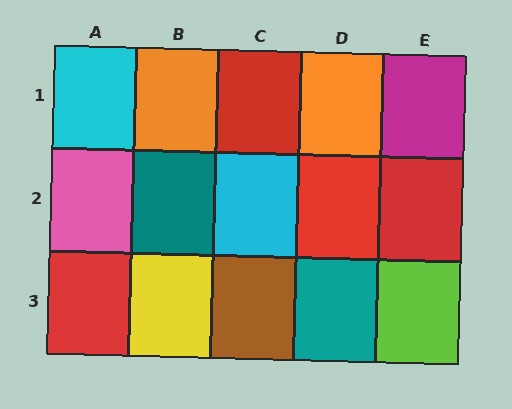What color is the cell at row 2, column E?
Red.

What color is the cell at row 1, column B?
Orange.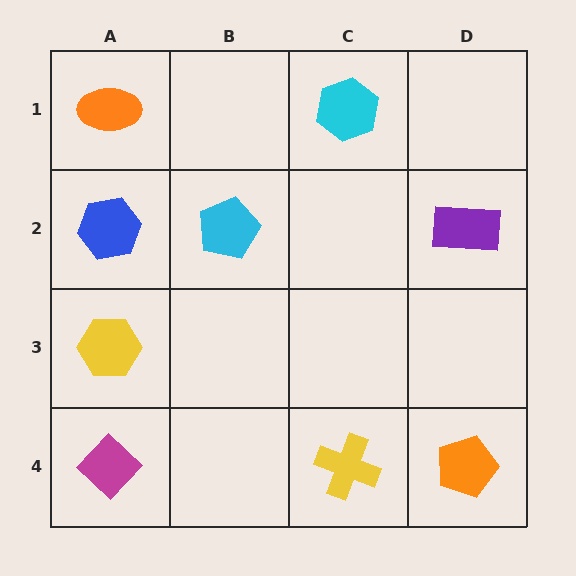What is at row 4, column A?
A magenta diamond.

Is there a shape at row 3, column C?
No, that cell is empty.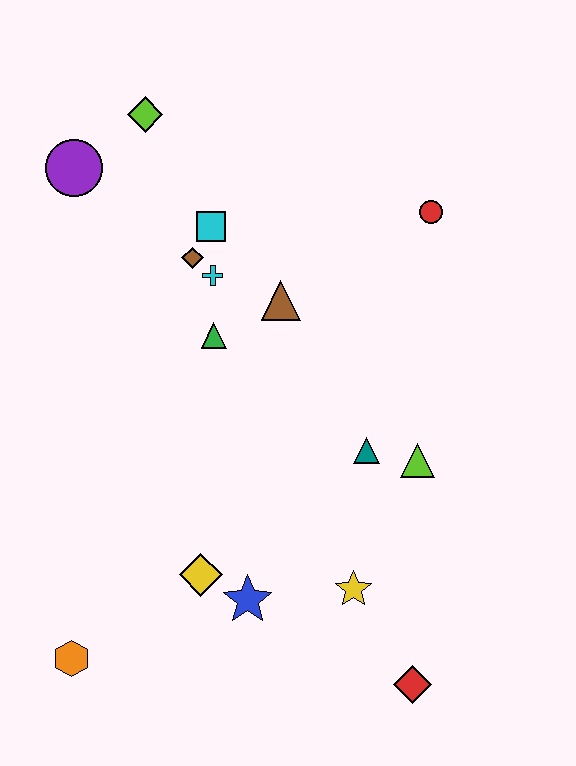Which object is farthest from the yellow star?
The lime diamond is farthest from the yellow star.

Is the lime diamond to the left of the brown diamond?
Yes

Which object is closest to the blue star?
The yellow diamond is closest to the blue star.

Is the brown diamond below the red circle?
Yes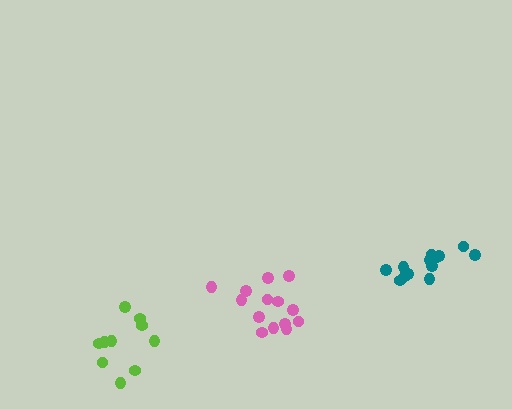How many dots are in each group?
Group 1: 14 dots, Group 2: 13 dots, Group 3: 10 dots (37 total).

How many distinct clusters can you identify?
There are 3 distinct clusters.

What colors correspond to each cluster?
The clusters are colored: pink, teal, lime.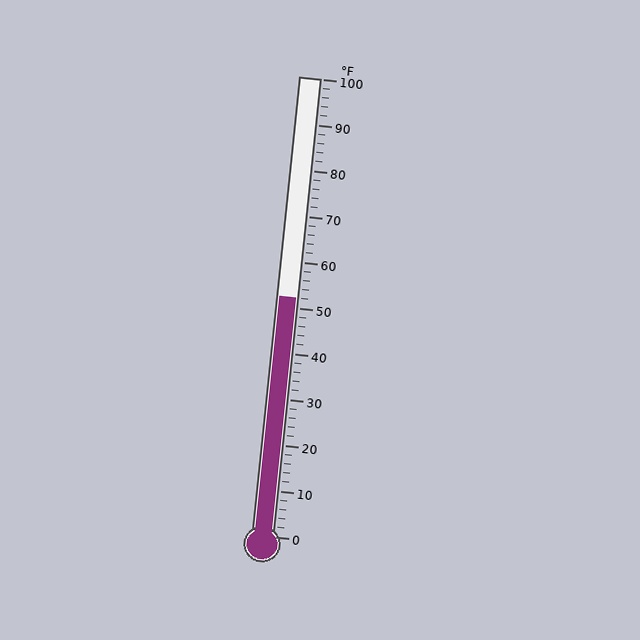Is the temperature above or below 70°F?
The temperature is below 70°F.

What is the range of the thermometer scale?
The thermometer scale ranges from 0°F to 100°F.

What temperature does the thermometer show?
The thermometer shows approximately 52°F.